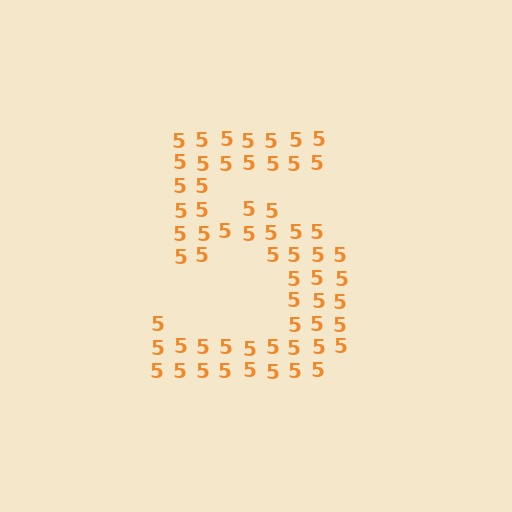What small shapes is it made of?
It is made of small digit 5's.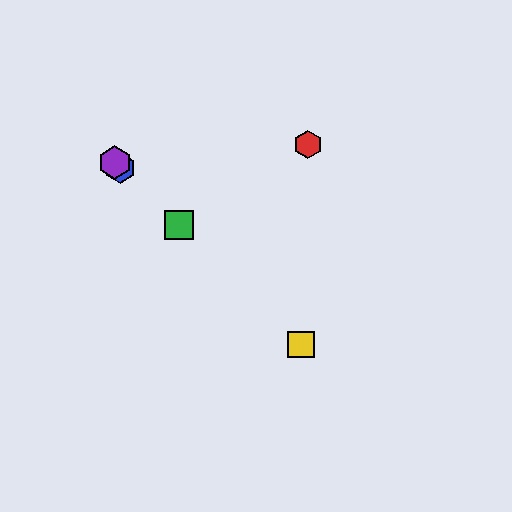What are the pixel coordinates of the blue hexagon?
The blue hexagon is at (120, 168).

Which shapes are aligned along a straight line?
The blue hexagon, the green square, the yellow square, the purple hexagon are aligned along a straight line.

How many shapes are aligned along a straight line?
4 shapes (the blue hexagon, the green square, the yellow square, the purple hexagon) are aligned along a straight line.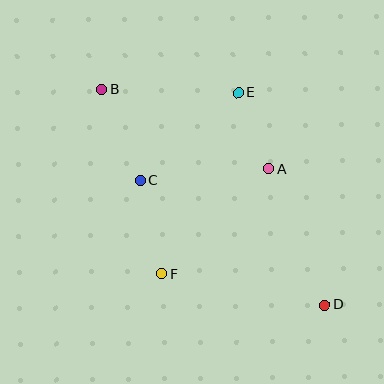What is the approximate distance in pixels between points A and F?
The distance between A and F is approximately 150 pixels.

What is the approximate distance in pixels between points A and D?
The distance between A and D is approximately 147 pixels.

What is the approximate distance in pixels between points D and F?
The distance between D and F is approximately 166 pixels.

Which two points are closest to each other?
Points A and E are closest to each other.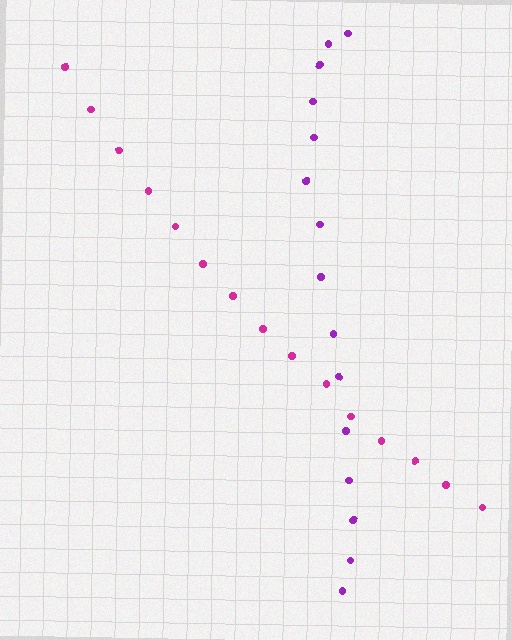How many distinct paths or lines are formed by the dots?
There are 2 distinct paths.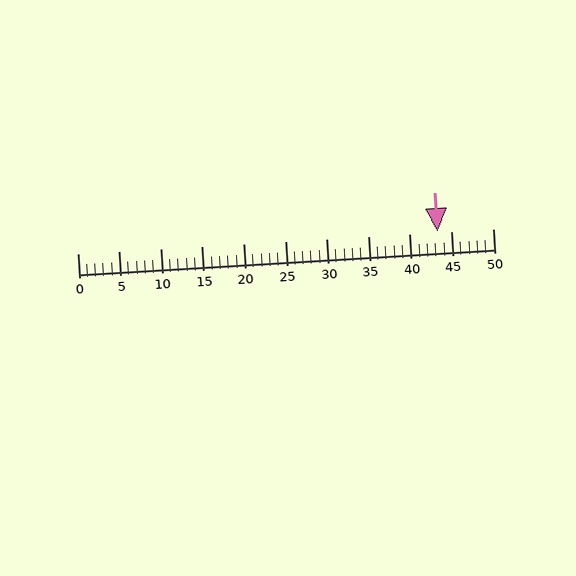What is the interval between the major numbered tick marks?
The major tick marks are spaced 5 units apart.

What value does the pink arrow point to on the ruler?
The pink arrow points to approximately 43.